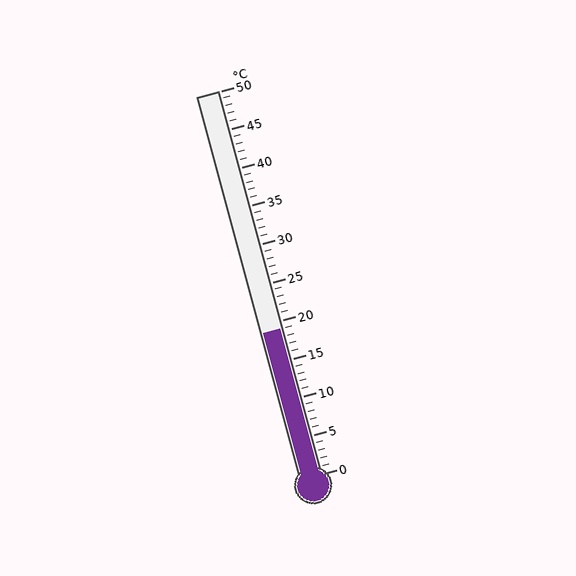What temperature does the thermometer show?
The thermometer shows approximately 19°C.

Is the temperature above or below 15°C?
The temperature is above 15°C.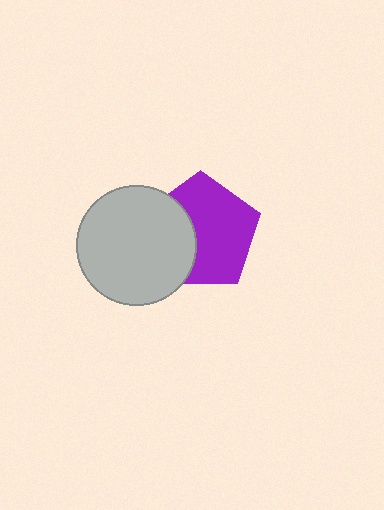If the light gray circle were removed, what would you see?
You would see the complete purple pentagon.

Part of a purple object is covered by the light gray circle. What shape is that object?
It is a pentagon.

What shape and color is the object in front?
The object in front is a light gray circle.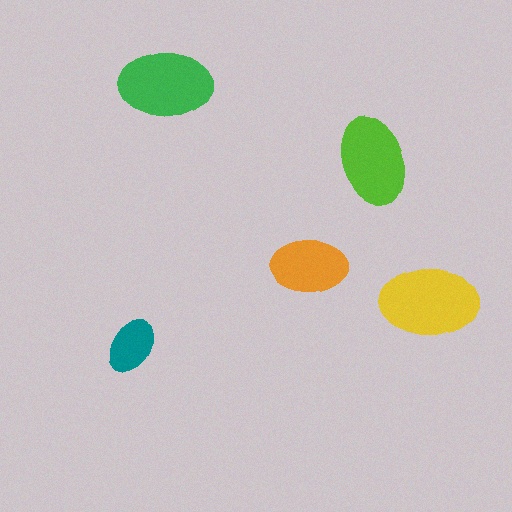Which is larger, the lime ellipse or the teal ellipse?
The lime one.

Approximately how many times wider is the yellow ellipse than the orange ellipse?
About 1.5 times wider.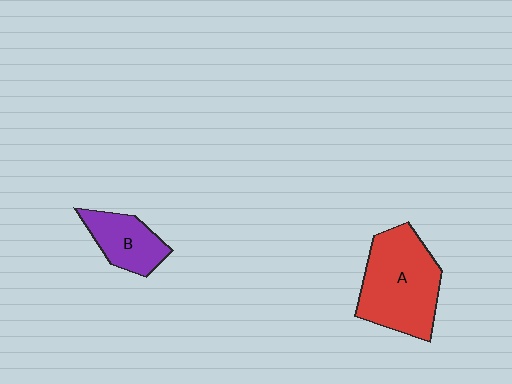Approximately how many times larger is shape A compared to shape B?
Approximately 2.0 times.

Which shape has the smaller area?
Shape B (purple).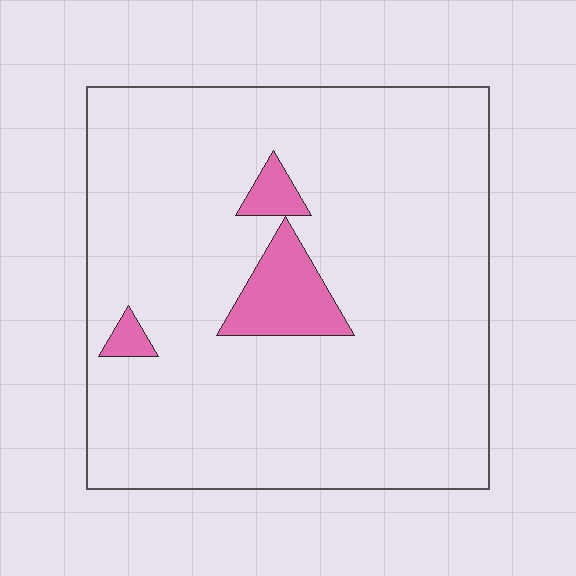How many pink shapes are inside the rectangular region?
3.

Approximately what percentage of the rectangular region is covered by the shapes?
Approximately 10%.